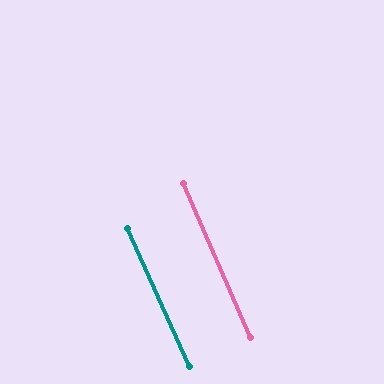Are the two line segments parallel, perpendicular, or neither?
Parallel — their directions differ by only 0.9°.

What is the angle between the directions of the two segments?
Approximately 1 degree.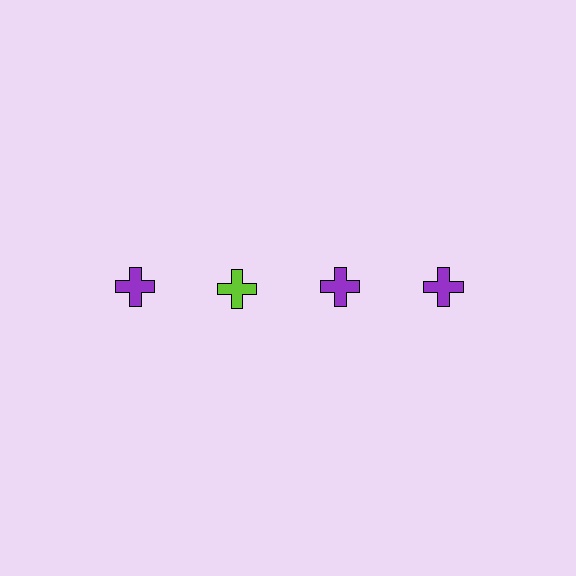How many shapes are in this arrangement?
There are 4 shapes arranged in a grid pattern.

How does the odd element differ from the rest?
It has a different color: lime instead of purple.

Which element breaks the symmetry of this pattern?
The lime cross in the top row, second from left column breaks the symmetry. All other shapes are purple crosses.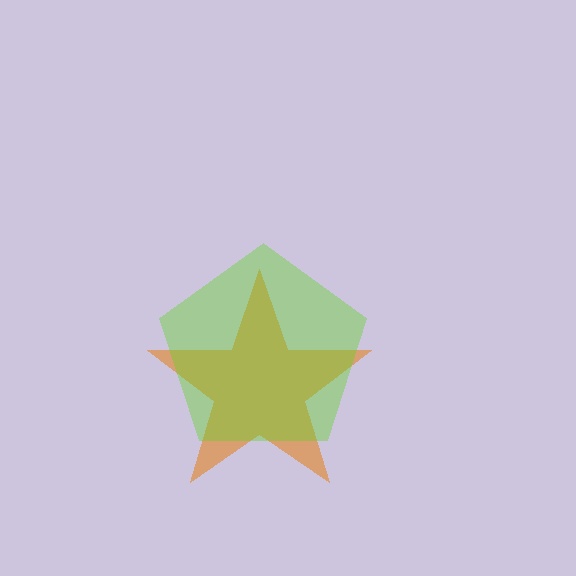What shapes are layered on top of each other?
The layered shapes are: an orange star, a lime pentagon.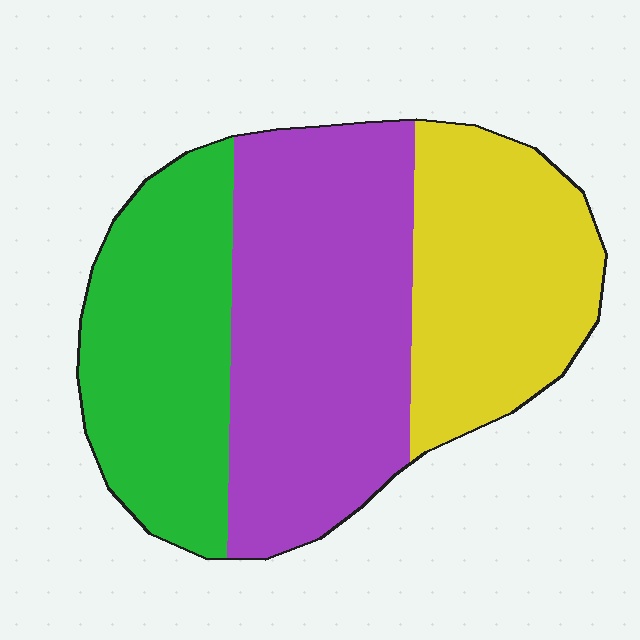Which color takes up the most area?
Purple, at roughly 40%.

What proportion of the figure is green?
Green covers 29% of the figure.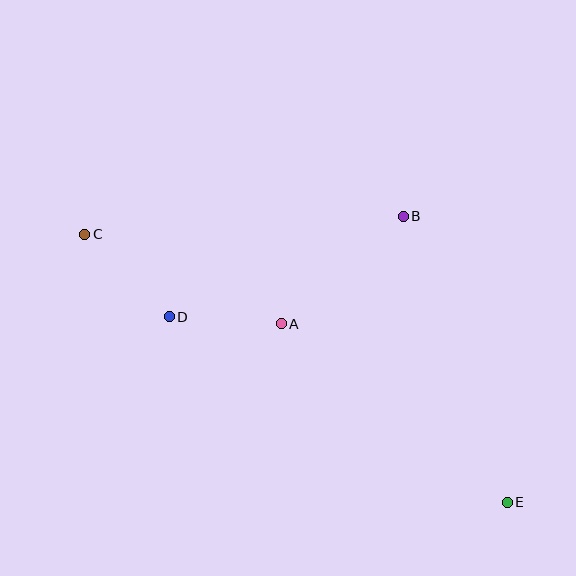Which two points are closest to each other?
Points A and D are closest to each other.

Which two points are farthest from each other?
Points C and E are farthest from each other.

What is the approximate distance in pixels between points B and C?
The distance between B and C is approximately 319 pixels.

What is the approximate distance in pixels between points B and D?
The distance between B and D is approximately 255 pixels.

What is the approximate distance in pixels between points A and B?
The distance between A and B is approximately 162 pixels.